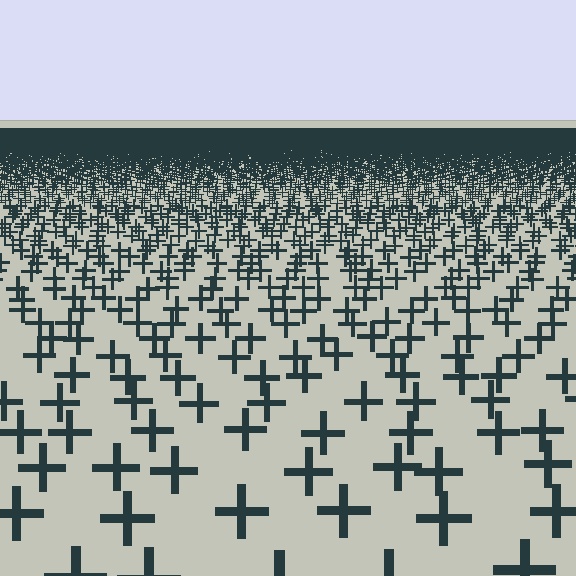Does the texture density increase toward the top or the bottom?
Density increases toward the top.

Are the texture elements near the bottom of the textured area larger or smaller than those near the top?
Larger. Near the bottom, elements are closer to the viewer and appear at a bigger on-screen size.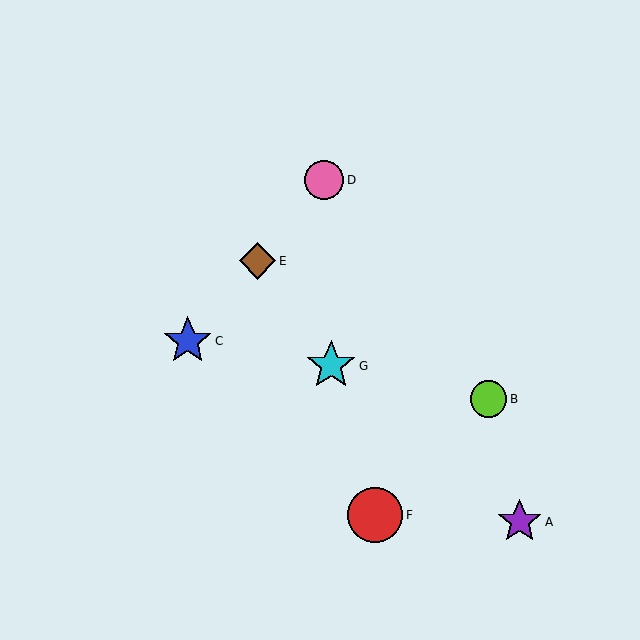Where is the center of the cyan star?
The center of the cyan star is at (331, 366).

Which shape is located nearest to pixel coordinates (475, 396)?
The lime circle (labeled B) at (488, 399) is nearest to that location.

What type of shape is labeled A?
Shape A is a purple star.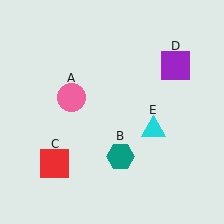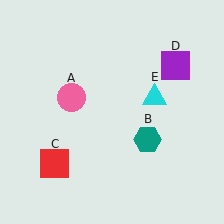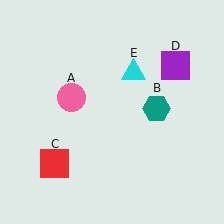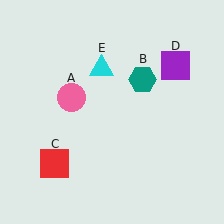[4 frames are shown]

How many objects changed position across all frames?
2 objects changed position: teal hexagon (object B), cyan triangle (object E).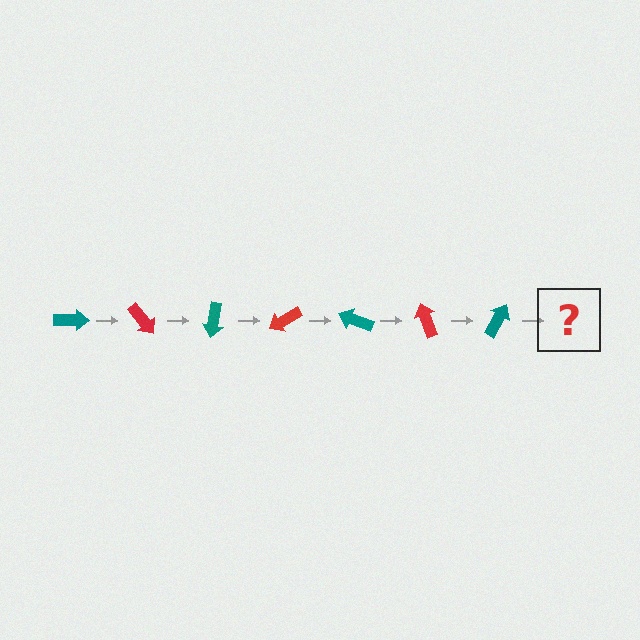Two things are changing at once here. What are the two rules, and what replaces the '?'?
The two rules are that it rotates 50 degrees each step and the color cycles through teal and red. The '?' should be a red arrow, rotated 350 degrees from the start.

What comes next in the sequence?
The next element should be a red arrow, rotated 350 degrees from the start.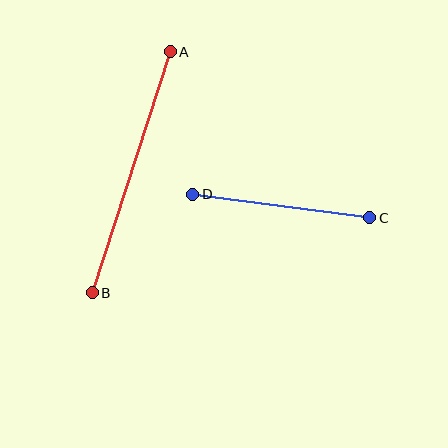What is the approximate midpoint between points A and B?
The midpoint is at approximately (131, 172) pixels.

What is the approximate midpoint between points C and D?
The midpoint is at approximately (281, 206) pixels.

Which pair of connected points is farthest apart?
Points A and B are farthest apart.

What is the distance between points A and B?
The distance is approximately 253 pixels.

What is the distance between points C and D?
The distance is approximately 179 pixels.